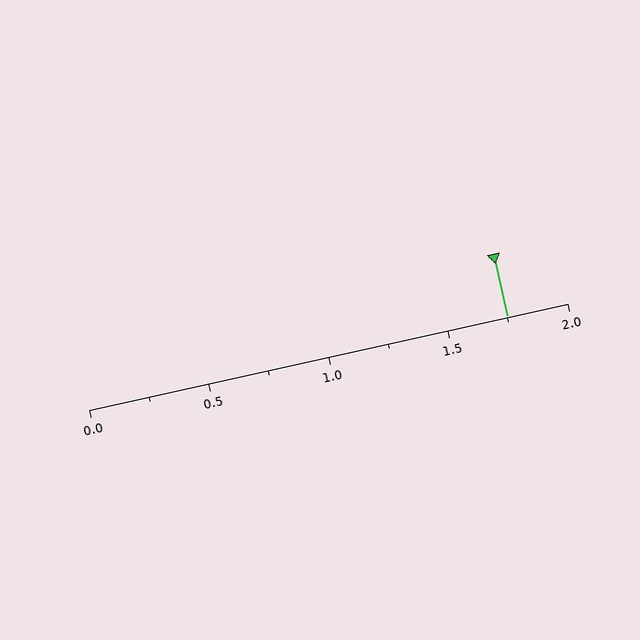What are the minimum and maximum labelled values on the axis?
The axis runs from 0.0 to 2.0.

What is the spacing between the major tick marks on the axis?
The major ticks are spaced 0.5 apart.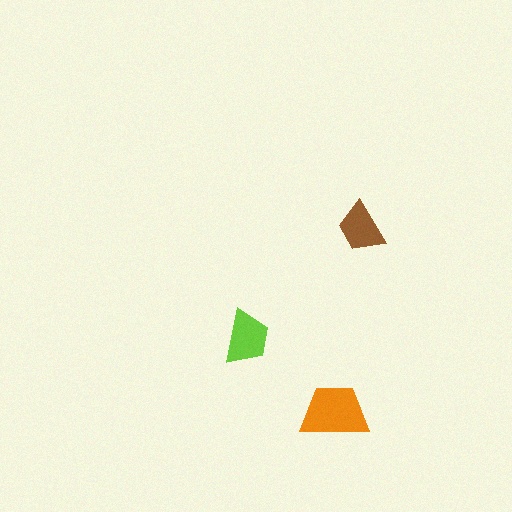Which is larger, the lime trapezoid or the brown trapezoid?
The lime one.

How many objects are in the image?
There are 3 objects in the image.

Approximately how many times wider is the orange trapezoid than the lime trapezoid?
About 1.5 times wider.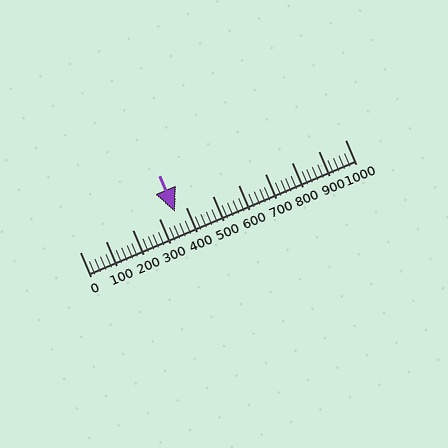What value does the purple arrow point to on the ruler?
The purple arrow points to approximately 359.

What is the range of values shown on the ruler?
The ruler shows values from 0 to 1000.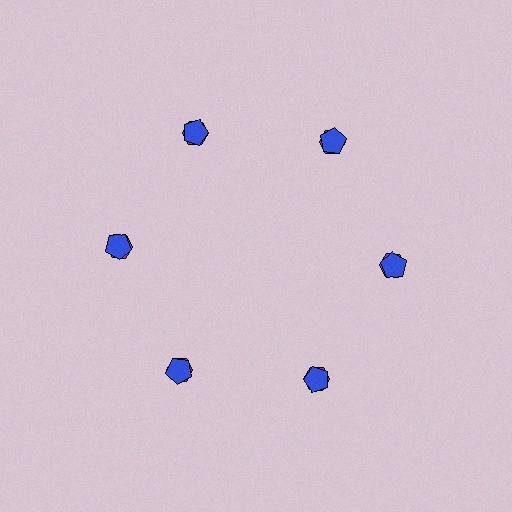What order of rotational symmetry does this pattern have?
This pattern has 6-fold rotational symmetry.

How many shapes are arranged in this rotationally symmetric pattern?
There are 12 shapes, arranged in 6 groups of 2.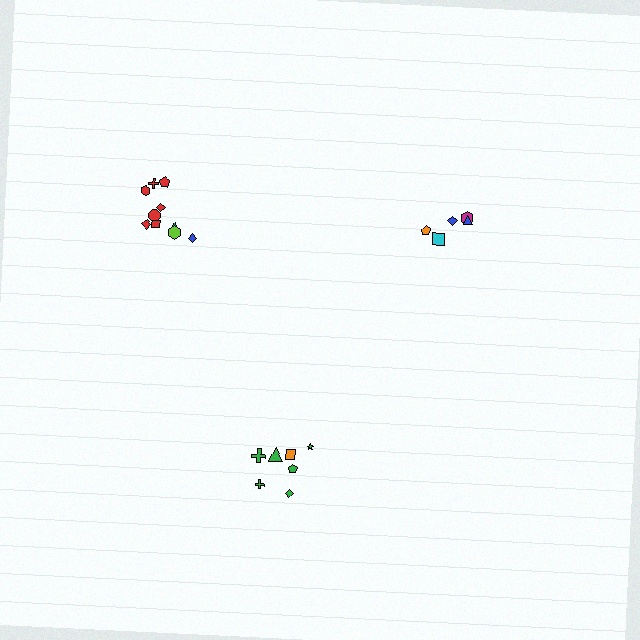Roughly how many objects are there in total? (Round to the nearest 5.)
Roughly 20 objects in total.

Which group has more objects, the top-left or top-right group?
The top-left group.